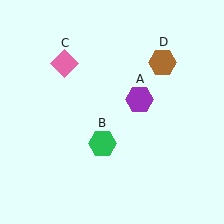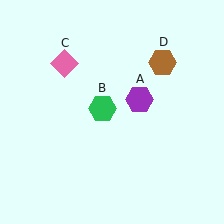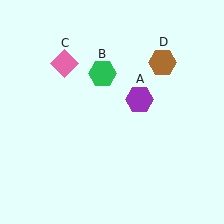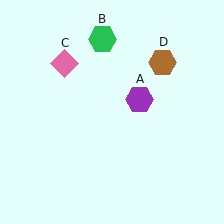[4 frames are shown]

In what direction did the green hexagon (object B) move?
The green hexagon (object B) moved up.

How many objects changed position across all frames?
1 object changed position: green hexagon (object B).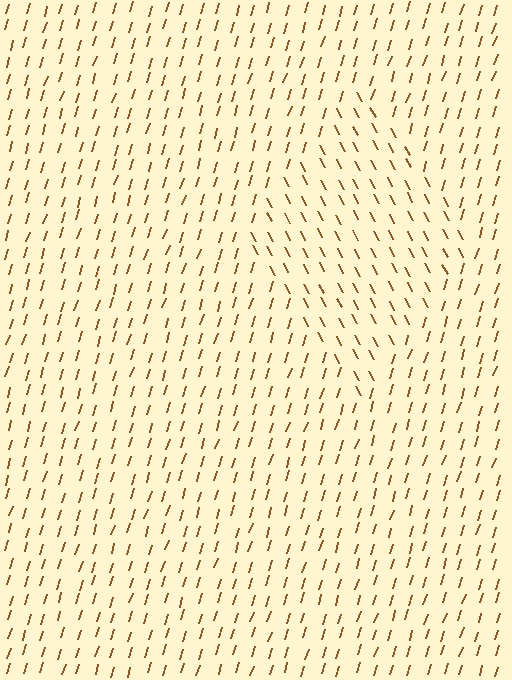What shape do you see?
I see a diamond.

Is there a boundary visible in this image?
Yes, there is a texture boundary formed by a change in line orientation.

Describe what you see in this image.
The image is filled with small brown line segments. A diamond region in the image has lines oriented differently from the surrounding lines, creating a visible texture boundary.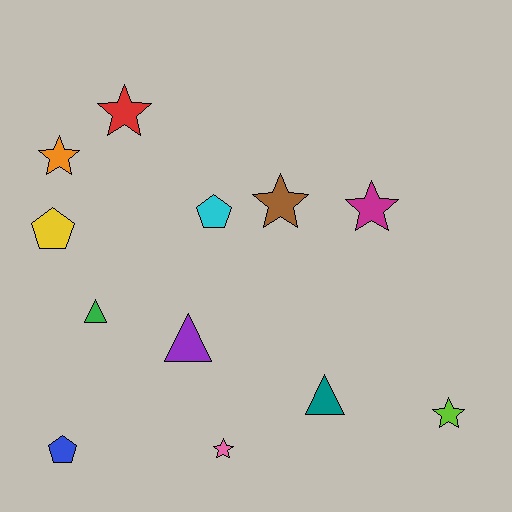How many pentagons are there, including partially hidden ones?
There are 3 pentagons.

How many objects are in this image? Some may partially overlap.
There are 12 objects.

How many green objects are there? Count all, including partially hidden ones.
There is 1 green object.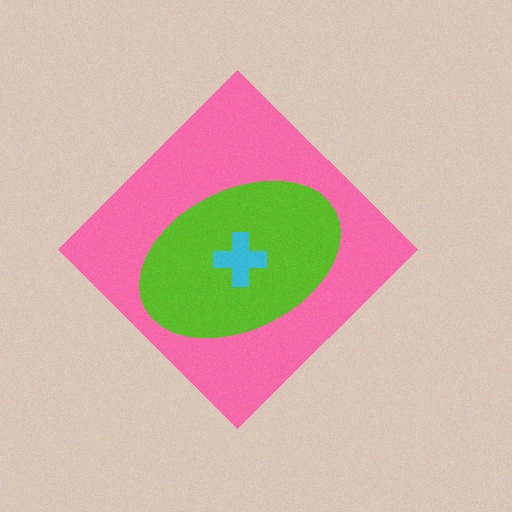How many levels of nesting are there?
3.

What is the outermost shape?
The pink diamond.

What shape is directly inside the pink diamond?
The lime ellipse.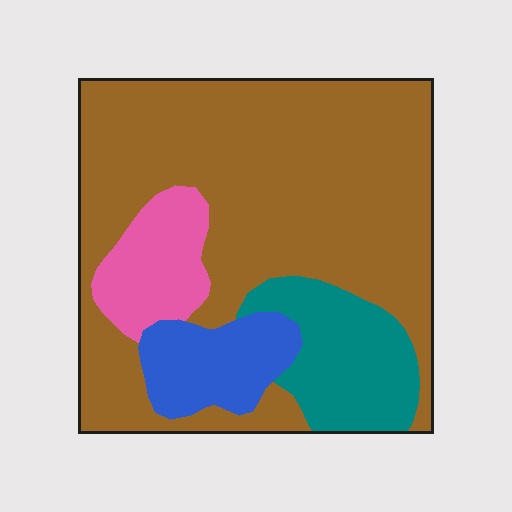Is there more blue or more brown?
Brown.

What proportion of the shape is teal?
Teal takes up about one eighth (1/8) of the shape.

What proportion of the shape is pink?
Pink covers around 10% of the shape.